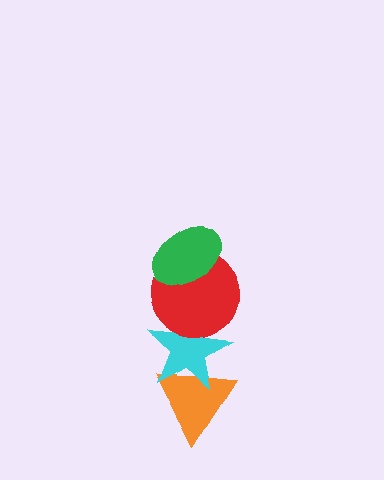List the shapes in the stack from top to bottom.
From top to bottom: the green ellipse, the red circle, the cyan star, the orange triangle.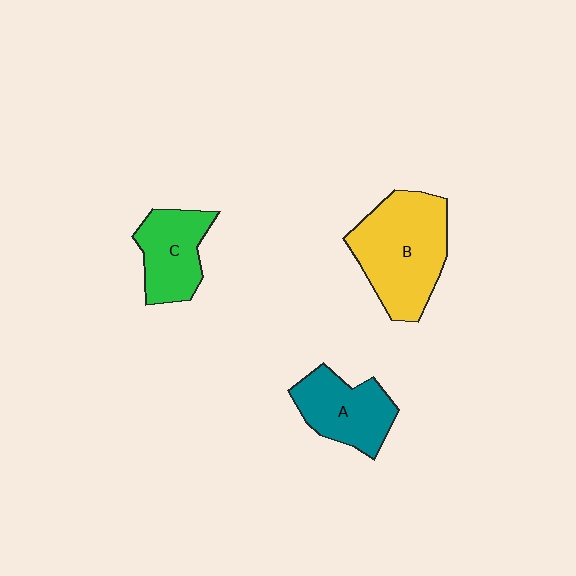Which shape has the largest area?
Shape B (yellow).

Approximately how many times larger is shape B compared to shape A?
Approximately 1.5 times.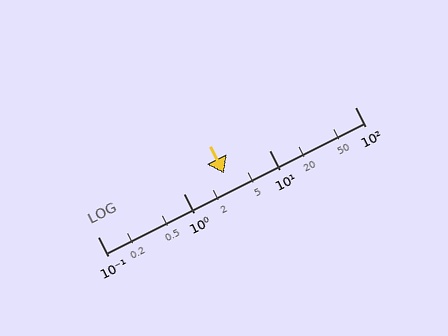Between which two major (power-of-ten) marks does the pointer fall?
The pointer is between 1 and 10.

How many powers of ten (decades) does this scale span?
The scale spans 3 decades, from 0.1 to 100.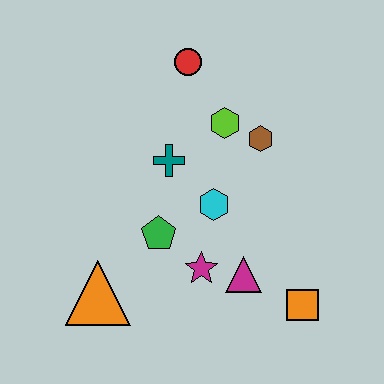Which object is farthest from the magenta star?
The red circle is farthest from the magenta star.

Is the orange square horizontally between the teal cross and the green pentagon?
No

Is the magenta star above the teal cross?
No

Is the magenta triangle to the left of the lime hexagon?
No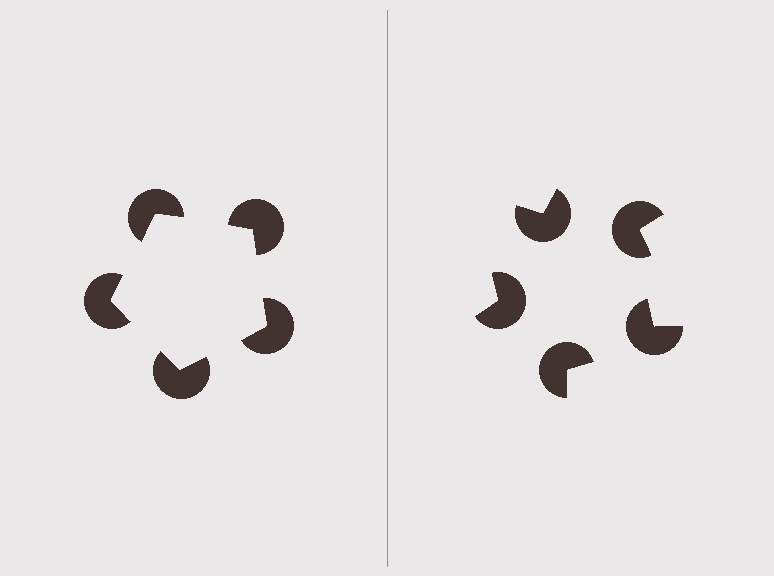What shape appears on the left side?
An illusory pentagon.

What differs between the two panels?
The pac-man discs are positioned identically on both sides; only the wedge orientations differ. On the left they align to a pentagon; on the right they are misaligned.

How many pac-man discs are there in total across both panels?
10 — 5 on each side.